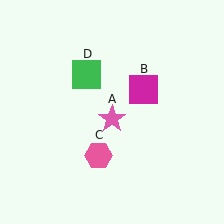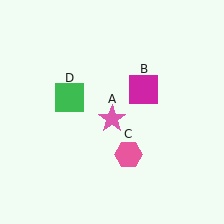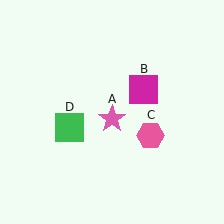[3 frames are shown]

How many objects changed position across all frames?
2 objects changed position: pink hexagon (object C), green square (object D).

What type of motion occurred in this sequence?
The pink hexagon (object C), green square (object D) rotated counterclockwise around the center of the scene.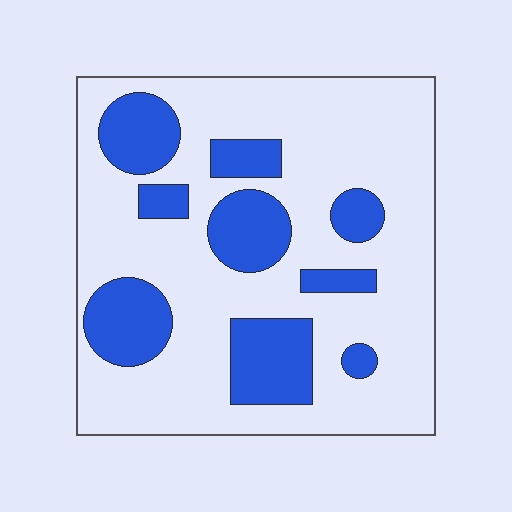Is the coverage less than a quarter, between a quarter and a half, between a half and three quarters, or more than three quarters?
Between a quarter and a half.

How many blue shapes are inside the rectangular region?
9.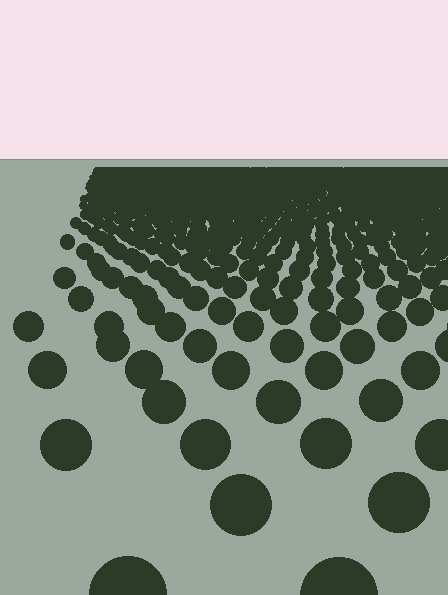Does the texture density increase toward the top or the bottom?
Density increases toward the top.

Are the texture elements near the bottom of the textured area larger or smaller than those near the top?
Larger. Near the bottom, elements are closer to the viewer and appear at a bigger on-screen size.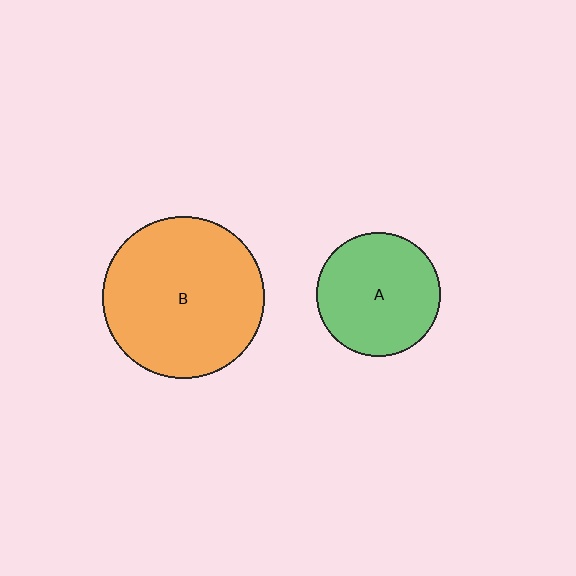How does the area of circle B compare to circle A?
Approximately 1.7 times.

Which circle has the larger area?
Circle B (orange).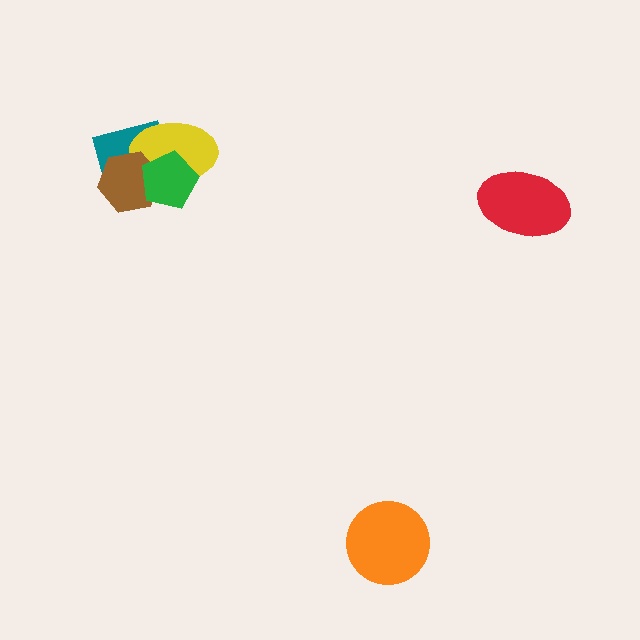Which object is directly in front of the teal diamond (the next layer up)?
The yellow ellipse is directly in front of the teal diamond.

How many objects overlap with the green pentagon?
3 objects overlap with the green pentagon.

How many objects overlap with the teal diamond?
3 objects overlap with the teal diamond.